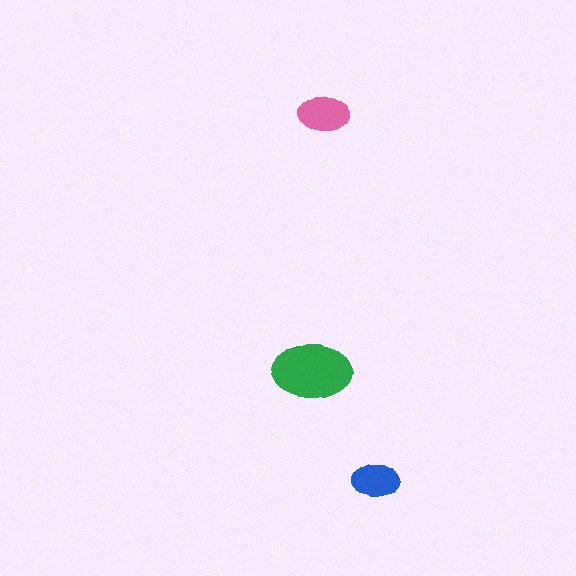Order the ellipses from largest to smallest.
the green one, the pink one, the blue one.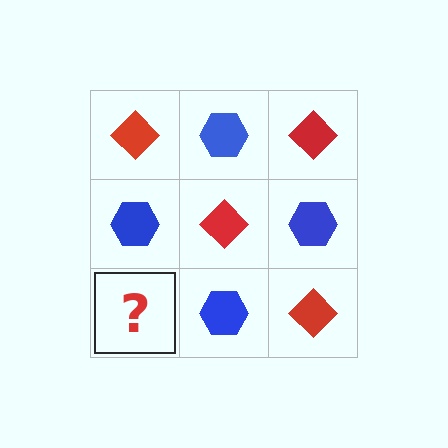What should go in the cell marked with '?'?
The missing cell should contain a red diamond.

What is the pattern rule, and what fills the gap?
The rule is that it alternates red diamond and blue hexagon in a checkerboard pattern. The gap should be filled with a red diamond.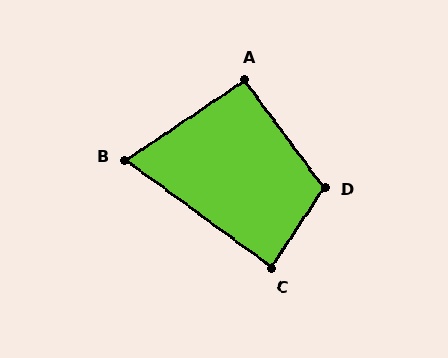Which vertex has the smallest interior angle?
B, at approximately 70 degrees.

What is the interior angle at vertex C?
Approximately 87 degrees (approximately right).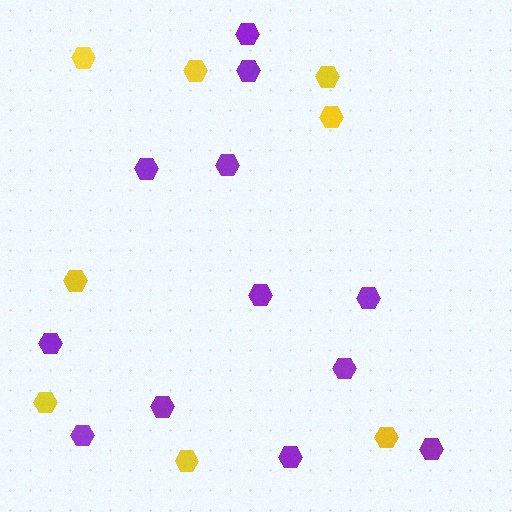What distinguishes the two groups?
There are 2 groups: one group of purple hexagons (12) and one group of yellow hexagons (8).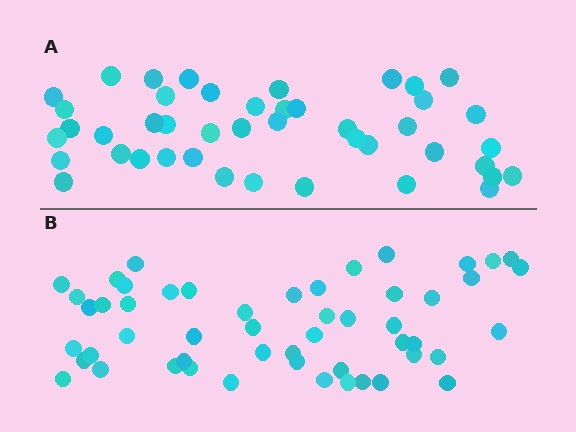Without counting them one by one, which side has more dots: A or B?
Region B (the bottom region) has more dots.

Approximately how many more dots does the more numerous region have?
Region B has roughly 8 or so more dots than region A.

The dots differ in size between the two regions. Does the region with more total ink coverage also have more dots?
No. Region A has more total ink coverage because its dots are larger, but region B actually contains more individual dots. Total area can be misleading — the number of items is what matters here.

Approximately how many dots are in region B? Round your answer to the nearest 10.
About 50 dots. (The exact count is 52, which rounds to 50.)